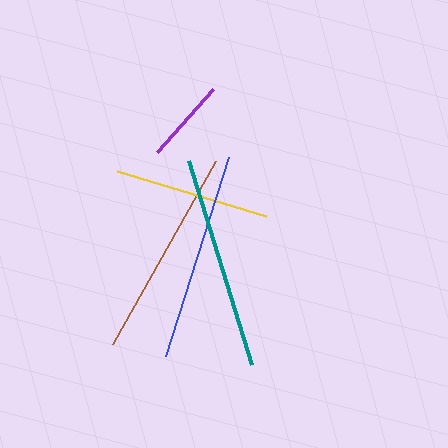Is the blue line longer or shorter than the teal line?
The teal line is longer than the blue line.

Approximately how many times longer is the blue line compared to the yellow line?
The blue line is approximately 1.3 times the length of the yellow line.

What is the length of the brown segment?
The brown segment is approximately 210 pixels long.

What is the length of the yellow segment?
The yellow segment is approximately 156 pixels long.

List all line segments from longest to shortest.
From longest to shortest: teal, brown, blue, yellow, purple.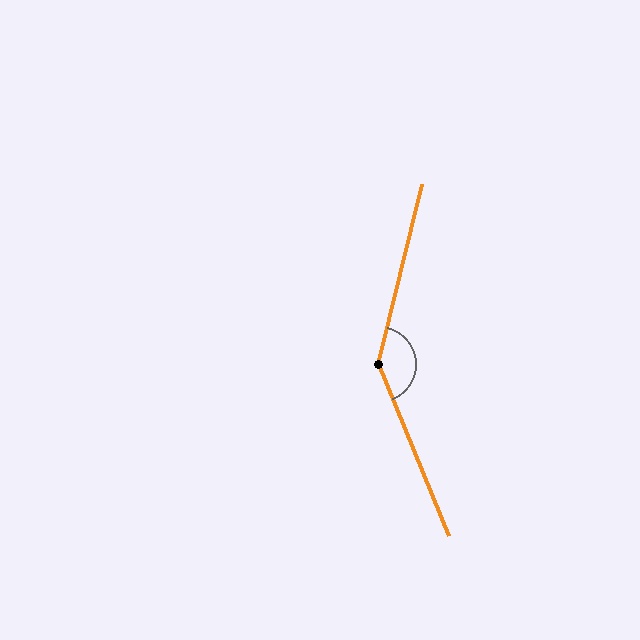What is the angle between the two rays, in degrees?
Approximately 144 degrees.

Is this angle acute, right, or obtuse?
It is obtuse.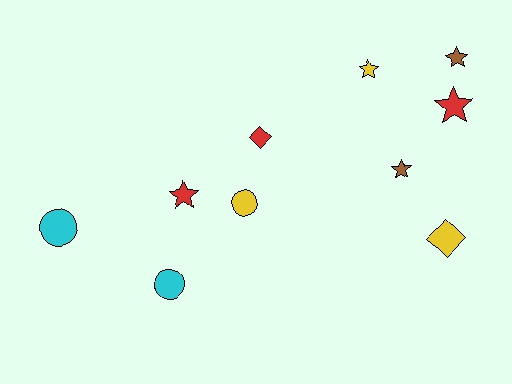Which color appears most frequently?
Red, with 3 objects.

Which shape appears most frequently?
Star, with 5 objects.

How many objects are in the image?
There are 10 objects.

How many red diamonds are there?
There is 1 red diamond.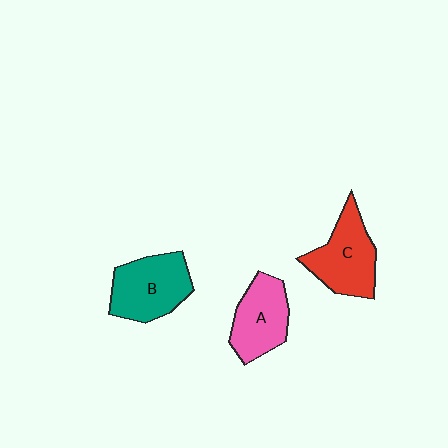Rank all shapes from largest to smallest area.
From largest to smallest: B (teal), C (red), A (pink).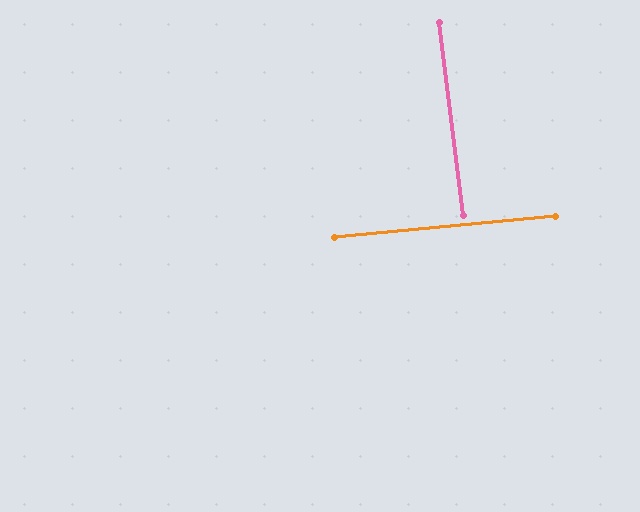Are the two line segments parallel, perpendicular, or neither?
Perpendicular — they meet at approximately 88°.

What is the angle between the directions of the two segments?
Approximately 88 degrees.